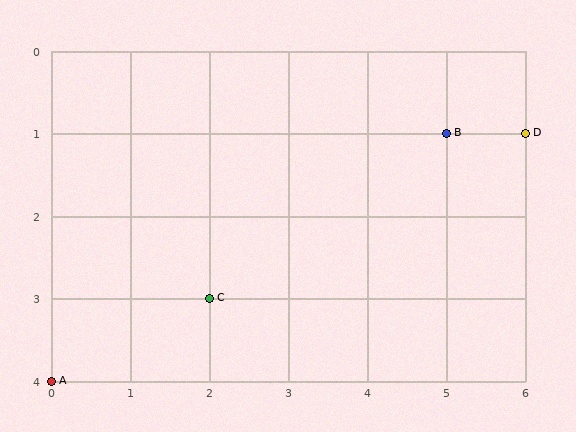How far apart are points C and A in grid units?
Points C and A are 2 columns and 1 row apart (about 2.2 grid units diagonally).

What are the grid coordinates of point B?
Point B is at grid coordinates (5, 1).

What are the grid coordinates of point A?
Point A is at grid coordinates (0, 4).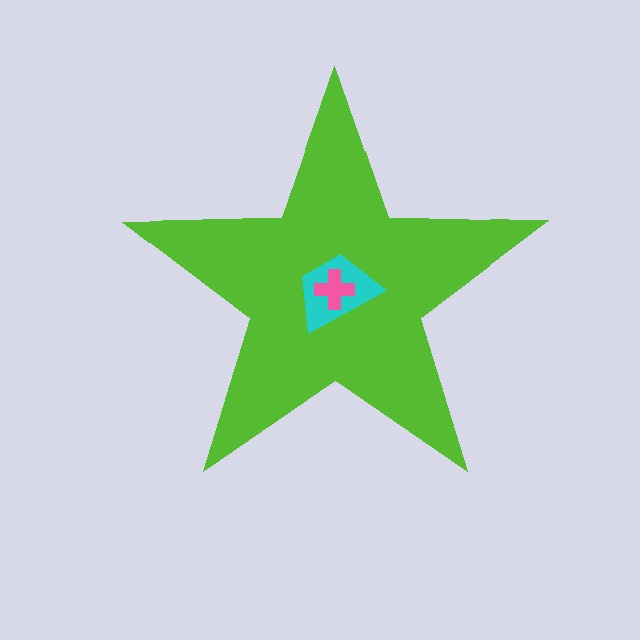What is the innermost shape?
The pink cross.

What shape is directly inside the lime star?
The cyan trapezoid.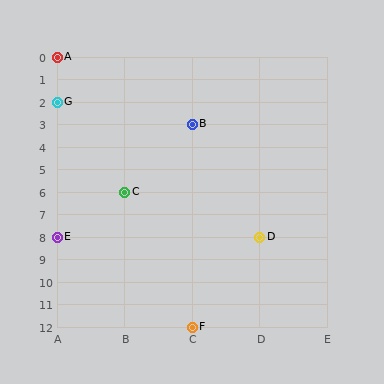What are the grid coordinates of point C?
Point C is at grid coordinates (B, 6).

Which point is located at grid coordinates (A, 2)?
Point G is at (A, 2).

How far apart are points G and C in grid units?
Points G and C are 1 column and 4 rows apart (about 4.1 grid units diagonally).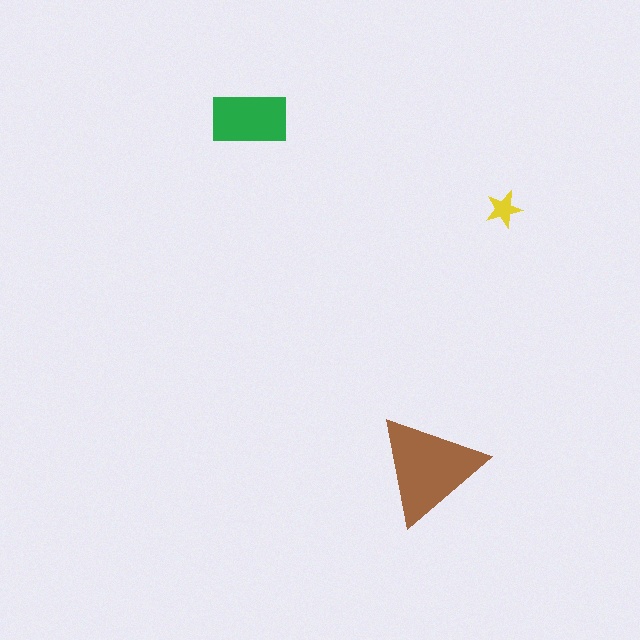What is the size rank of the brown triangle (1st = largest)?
1st.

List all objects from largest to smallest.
The brown triangle, the green rectangle, the yellow star.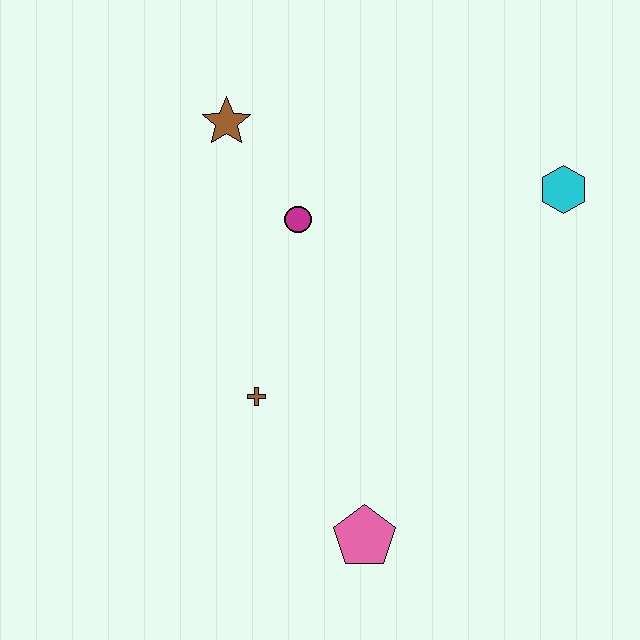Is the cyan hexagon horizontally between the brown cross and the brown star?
No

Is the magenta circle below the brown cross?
No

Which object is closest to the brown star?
The magenta circle is closest to the brown star.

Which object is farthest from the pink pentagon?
The brown star is farthest from the pink pentagon.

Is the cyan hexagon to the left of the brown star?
No